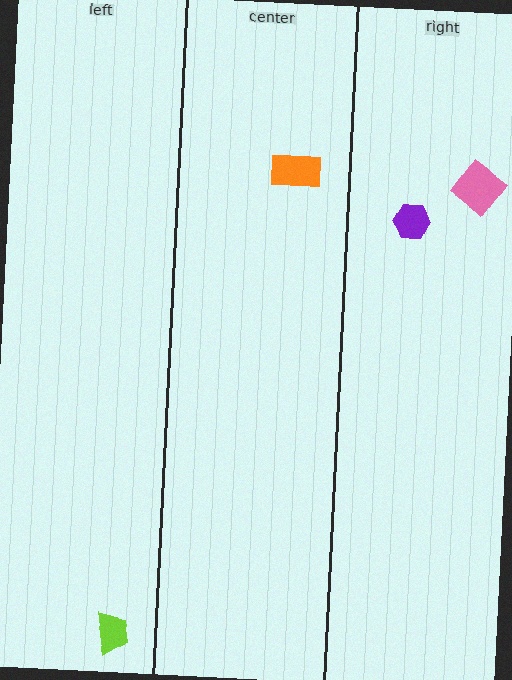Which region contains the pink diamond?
The right region.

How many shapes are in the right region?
2.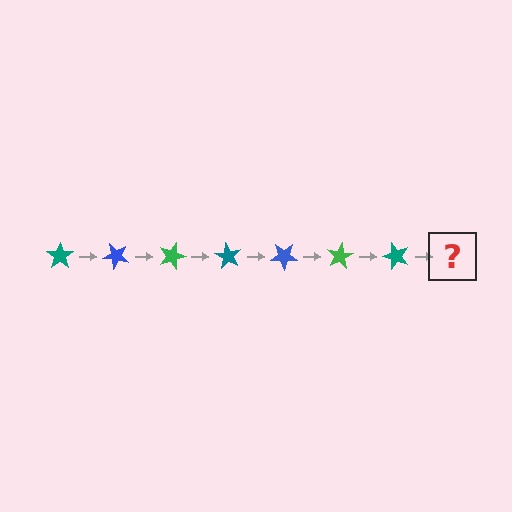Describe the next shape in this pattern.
It should be a blue star, rotated 315 degrees from the start.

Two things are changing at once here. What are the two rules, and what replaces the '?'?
The two rules are that it rotates 45 degrees each step and the color cycles through teal, blue, and green. The '?' should be a blue star, rotated 315 degrees from the start.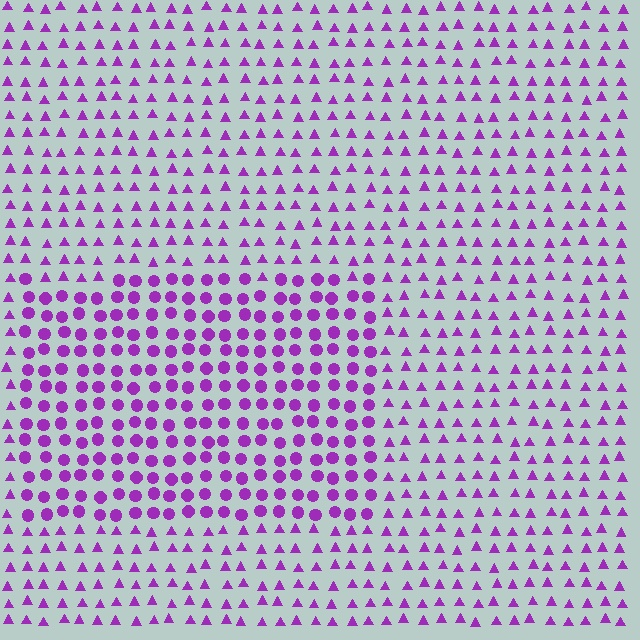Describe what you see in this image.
The image is filled with small purple elements arranged in a uniform grid. A rectangle-shaped region contains circles, while the surrounding area contains triangles. The boundary is defined purely by the change in element shape.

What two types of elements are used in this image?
The image uses circles inside the rectangle region and triangles outside it.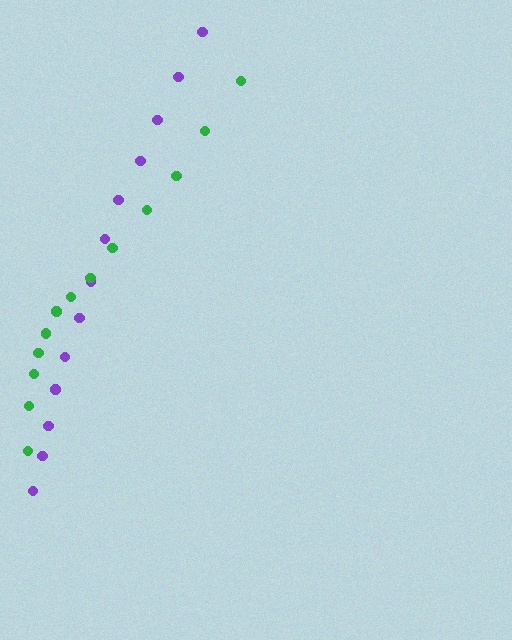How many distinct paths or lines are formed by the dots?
There are 2 distinct paths.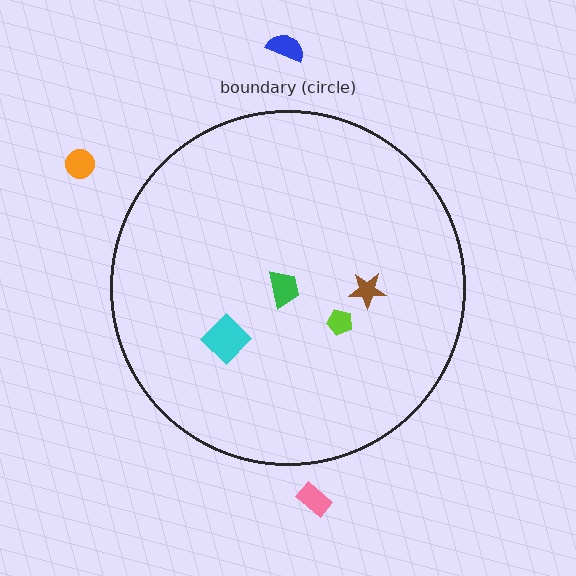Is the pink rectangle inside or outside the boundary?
Outside.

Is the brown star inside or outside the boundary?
Inside.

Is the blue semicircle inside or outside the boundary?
Outside.